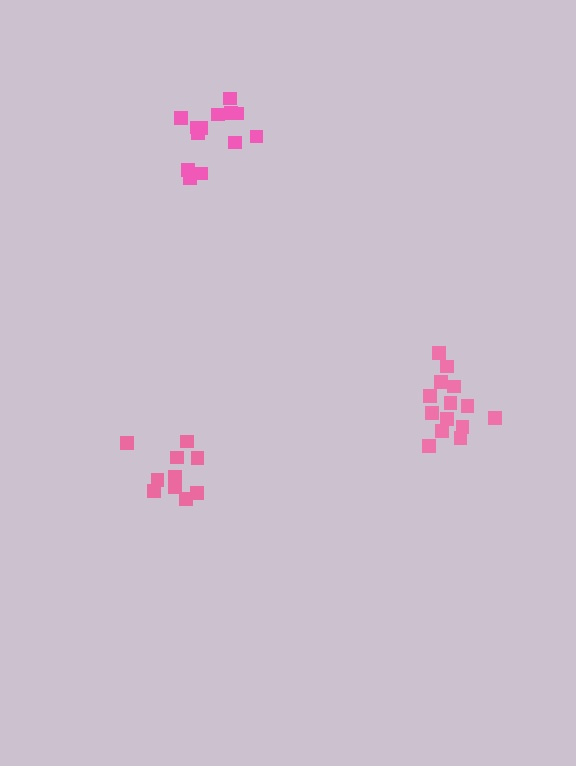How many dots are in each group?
Group 1: 13 dots, Group 2: 14 dots, Group 3: 10 dots (37 total).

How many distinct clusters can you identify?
There are 3 distinct clusters.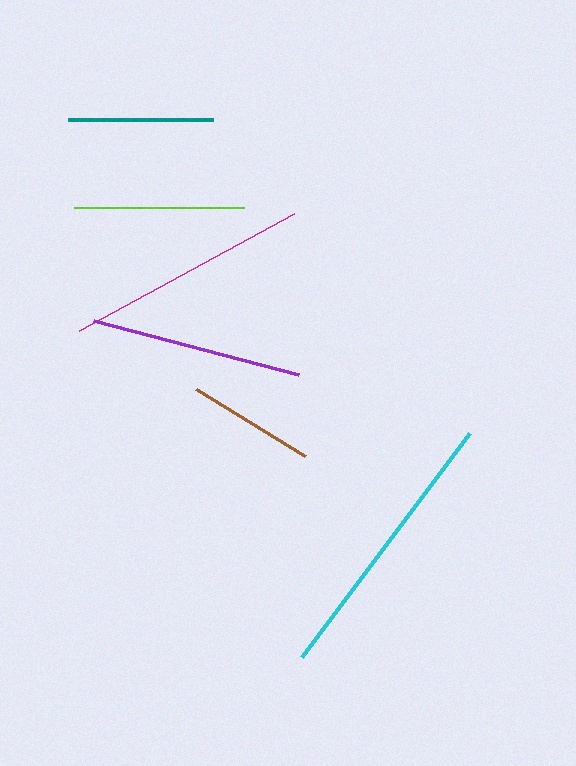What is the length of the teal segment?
The teal segment is approximately 146 pixels long.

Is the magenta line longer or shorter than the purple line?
The magenta line is longer than the purple line.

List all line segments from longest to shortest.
From longest to shortest: cyan, magenta, purple, lime, teal, brown.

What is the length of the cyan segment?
The cyan segment is approximately 280 pixels long.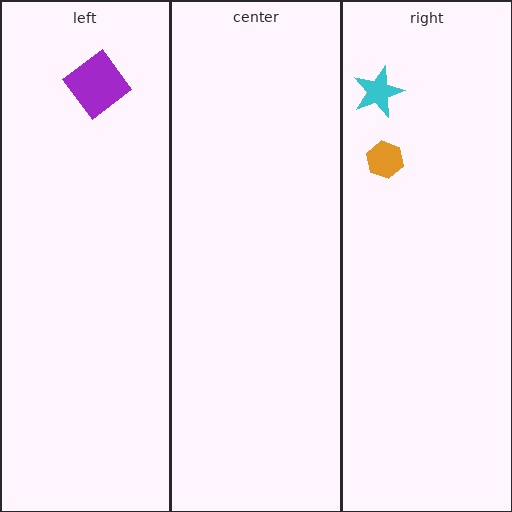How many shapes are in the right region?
2.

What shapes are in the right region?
The orange hexagon, the cyan star.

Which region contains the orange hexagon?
The right region.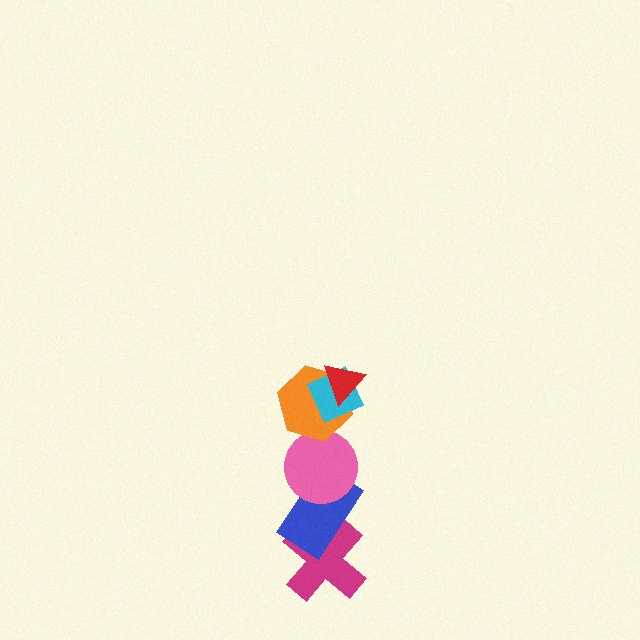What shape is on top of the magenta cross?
The blue rectangle is on top of the magenta cross.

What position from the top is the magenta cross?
The magenta cross is 6th from the top.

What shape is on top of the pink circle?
The orange hexagon is on top of the pink circle.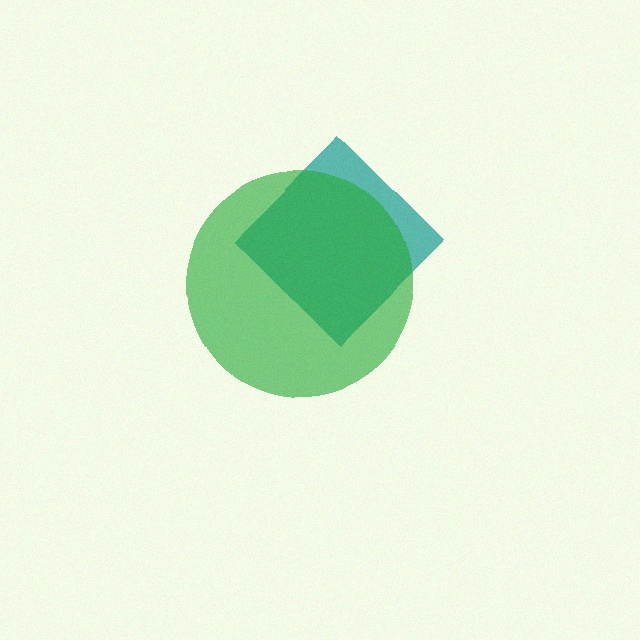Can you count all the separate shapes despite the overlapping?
Yes, there are 2 separate shapes.